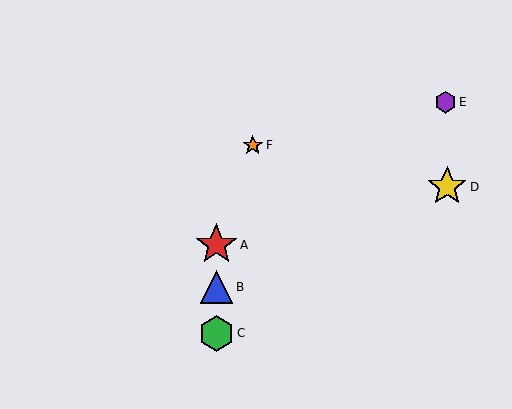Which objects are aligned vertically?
Objects A, B, C are aligned vertically.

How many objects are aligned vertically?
3 objects (A, B, C) are aligned vertically.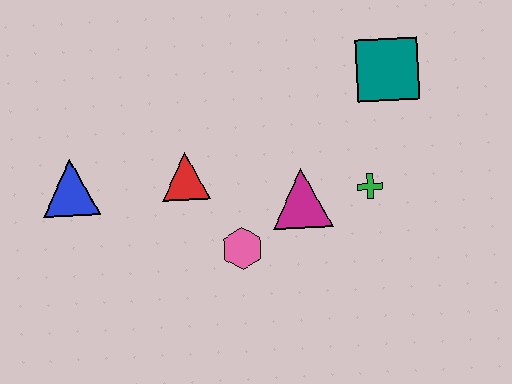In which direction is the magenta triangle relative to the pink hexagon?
The magenta triangle is to the right of the pink hexagon.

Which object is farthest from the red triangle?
The teal square is farthest from the red triangle.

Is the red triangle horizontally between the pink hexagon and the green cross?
No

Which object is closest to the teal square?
The green cross is closest to the teal square.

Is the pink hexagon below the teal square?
Yes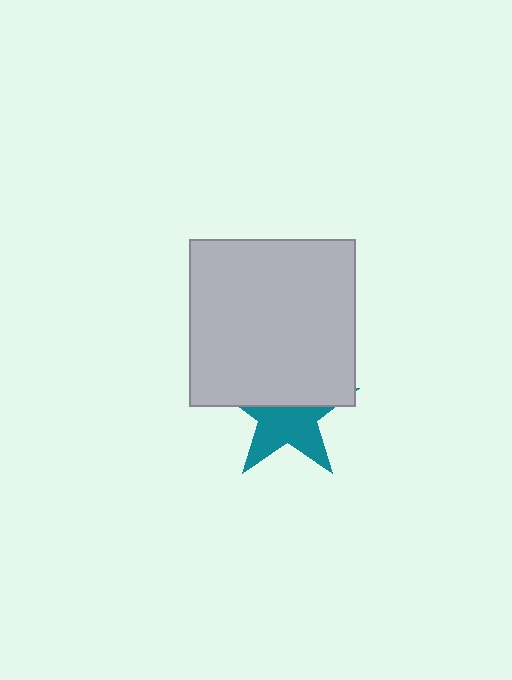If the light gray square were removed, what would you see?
You would see the complete teal star.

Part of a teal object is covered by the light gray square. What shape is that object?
It is a star.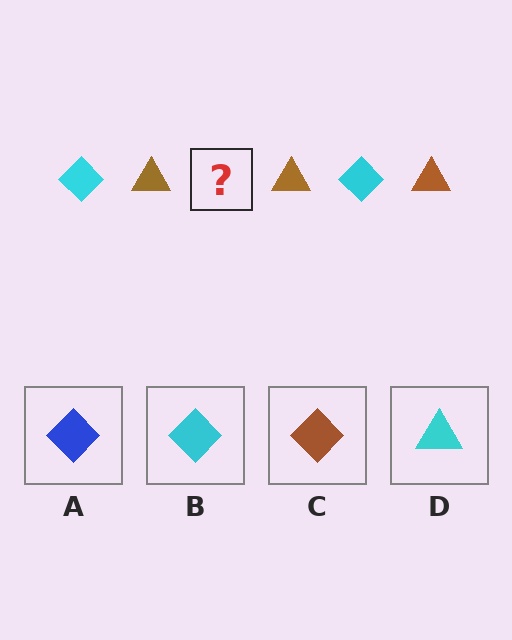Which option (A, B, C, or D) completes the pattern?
B.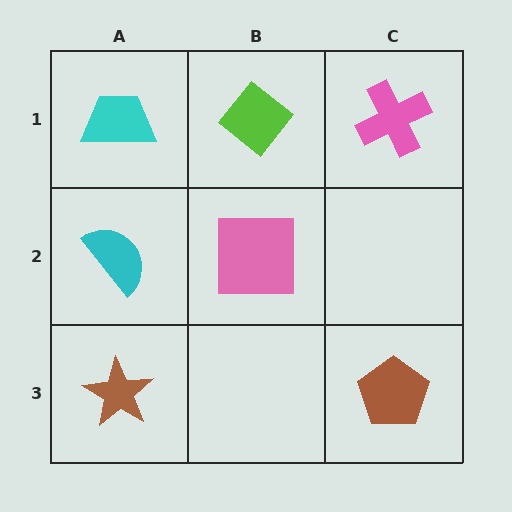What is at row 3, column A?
A brown star.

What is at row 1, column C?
A pink cross.